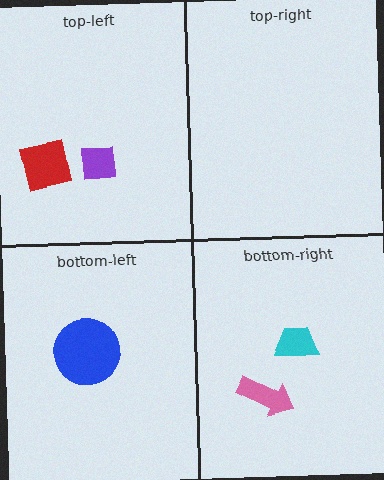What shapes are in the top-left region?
The red square, the purple square.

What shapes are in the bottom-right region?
The pink arrow, the cyan trapezoid.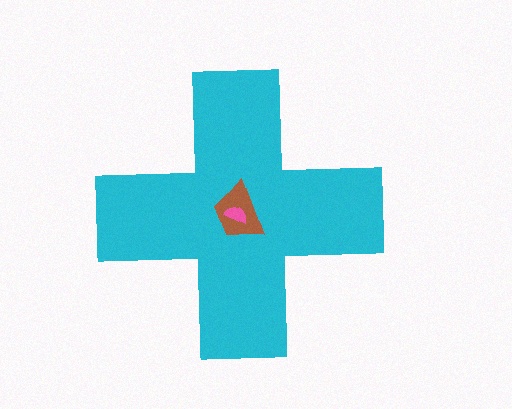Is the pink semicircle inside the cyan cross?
Yes.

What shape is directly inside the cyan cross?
The brown trapezoid.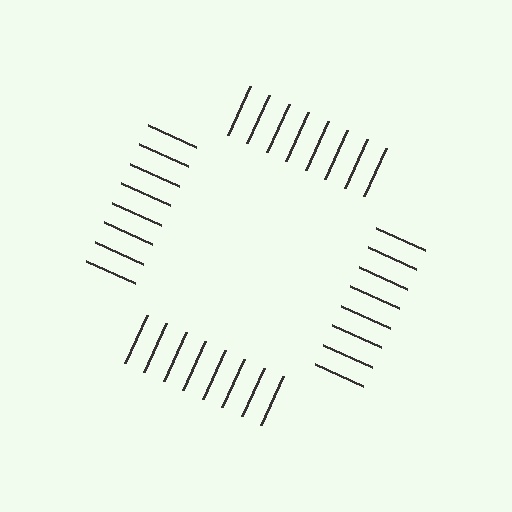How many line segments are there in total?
32 — 8 along each of the 4 edges.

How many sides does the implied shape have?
4 sides — the line-ends trace a square.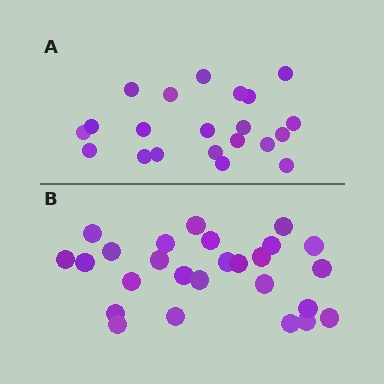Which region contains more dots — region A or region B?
Region B (the bottom region) has more dots.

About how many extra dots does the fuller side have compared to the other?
Region B has about 5 more dots than region A.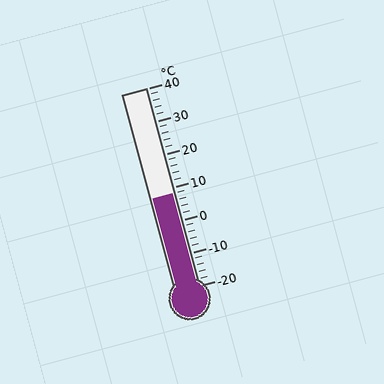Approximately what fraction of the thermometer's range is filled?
The thermometer is filled to approximately 45% of its range.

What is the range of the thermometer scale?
The thermometer scale ranges from -20°C to 40°C.